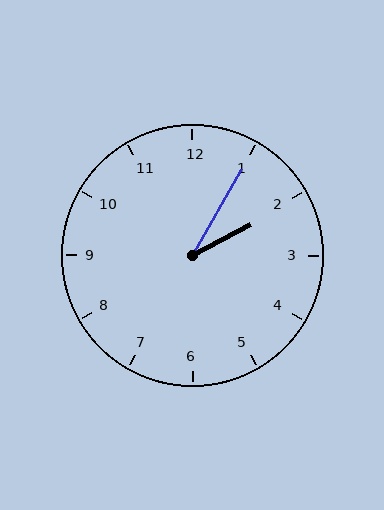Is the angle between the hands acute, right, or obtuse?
It is acute.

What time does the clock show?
2:05.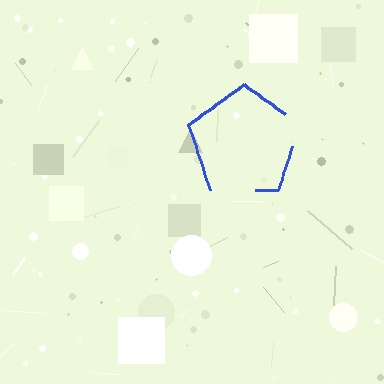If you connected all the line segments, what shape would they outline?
They would outline a pentagon.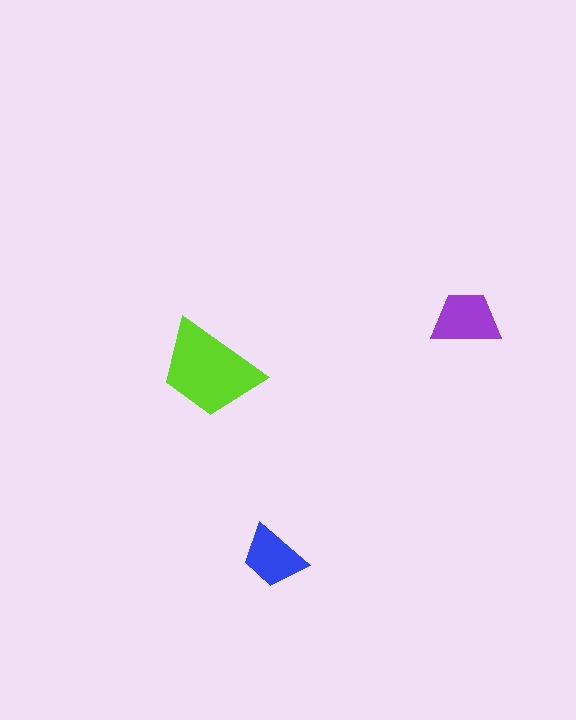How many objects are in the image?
There are 3 objects in the image.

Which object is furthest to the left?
The lime trapezoid is leftmost.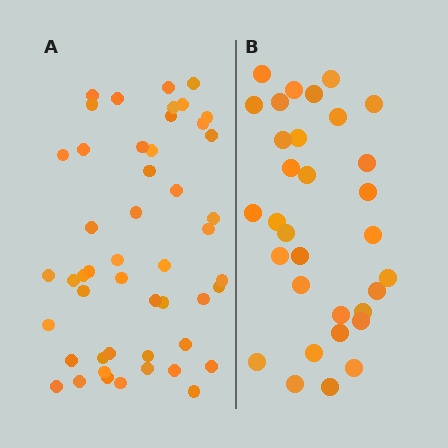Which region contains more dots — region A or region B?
Region A (the left region) has more dots.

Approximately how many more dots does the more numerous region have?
Region A has approximately 15 more dots than region B.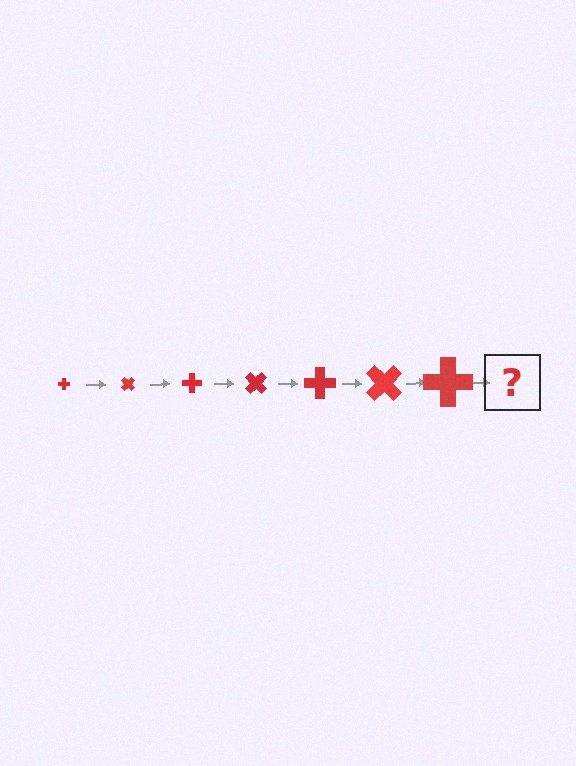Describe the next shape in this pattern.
It should be a cross, larger than the previous one and rotated 315 degrees from the start.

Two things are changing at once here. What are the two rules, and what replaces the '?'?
The two rules are that the cross grows larger each step and it rotates 45 degrees each step. The '?' should be a cross, larger than the previous one and rotated 315 degrees from the start.